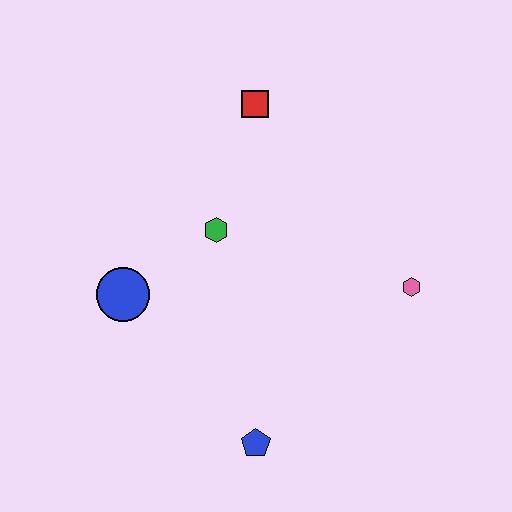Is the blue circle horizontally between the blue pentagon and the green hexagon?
No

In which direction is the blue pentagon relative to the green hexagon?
The blue pentagon is below the green hexagon.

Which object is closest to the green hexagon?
The blue circle is closest to the green hexagon.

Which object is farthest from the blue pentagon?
The red square is farthest from the blue pentagon.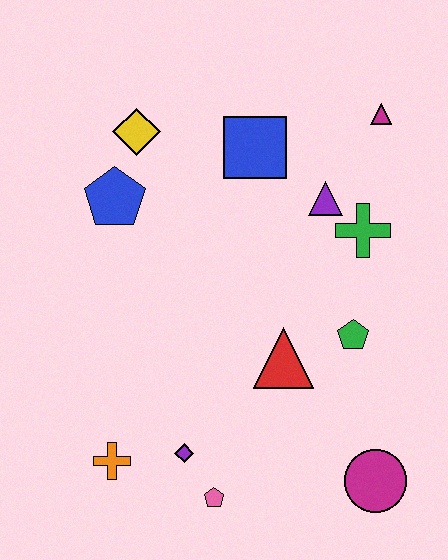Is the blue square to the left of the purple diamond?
No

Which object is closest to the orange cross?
The purple diamond is closest to the orange cross.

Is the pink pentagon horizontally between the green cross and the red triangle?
No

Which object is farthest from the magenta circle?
The yellow diamond is farthest from the magenta circle.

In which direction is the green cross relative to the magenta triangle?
The green cross is below the magenta triangle.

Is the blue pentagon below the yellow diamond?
Yes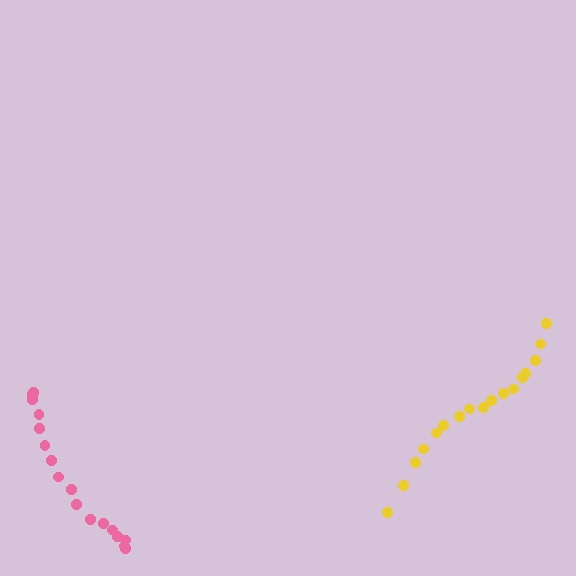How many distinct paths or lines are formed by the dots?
There are 2 distinct paths.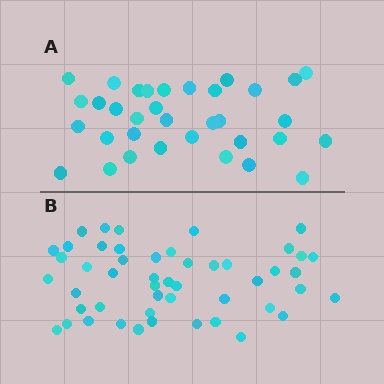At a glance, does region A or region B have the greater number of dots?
Region B (the bottom region) has more dots.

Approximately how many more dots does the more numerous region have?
Region B has approximately 15 more dots than region A.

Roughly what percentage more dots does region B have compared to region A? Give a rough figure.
About 45% more.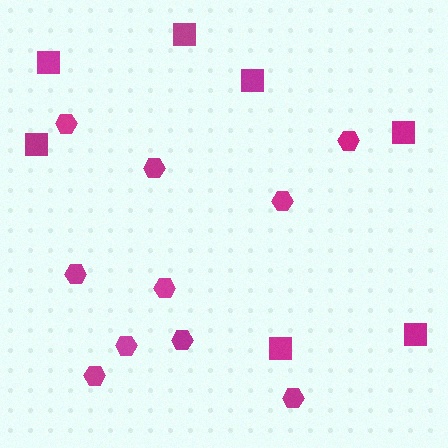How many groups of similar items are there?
There are 2 groups: one group of squares (7) and one group of hexagons (10).